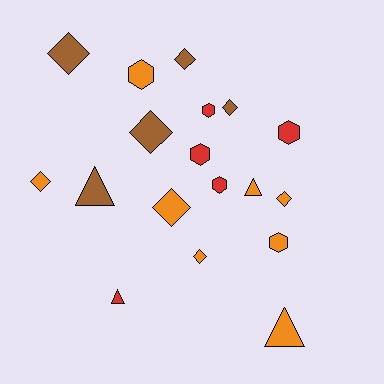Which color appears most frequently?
Orange, with 8 objects.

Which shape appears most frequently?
Diamond, with 8 objects.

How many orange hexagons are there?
There are 2 orange hexagons.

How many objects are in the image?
There are 18 objects.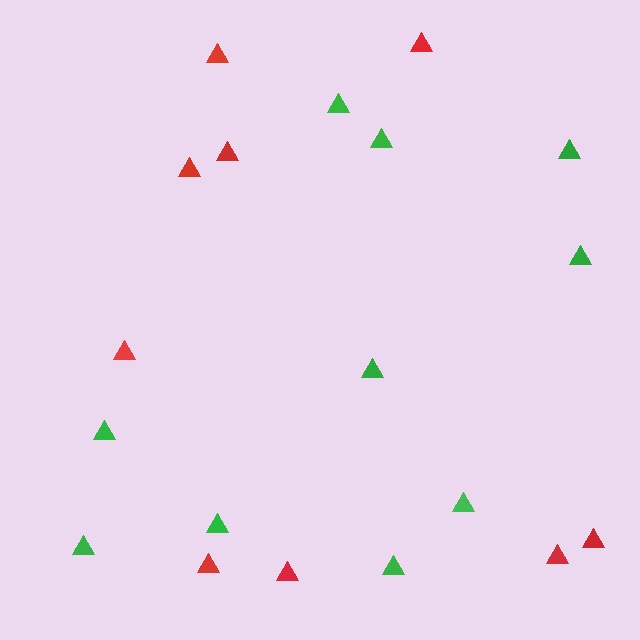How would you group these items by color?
There are 2 groups: one group of red triangles (9) and one group of green triangles (10).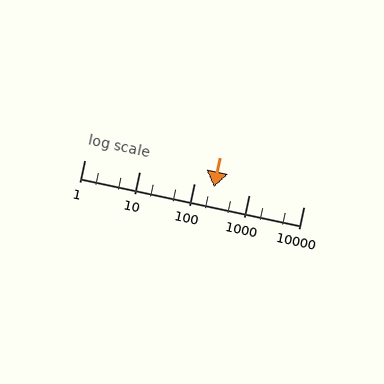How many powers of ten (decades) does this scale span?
The scale spans 4 decades, from 1 to 10000.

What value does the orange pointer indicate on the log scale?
The pointer indicates approximately 230.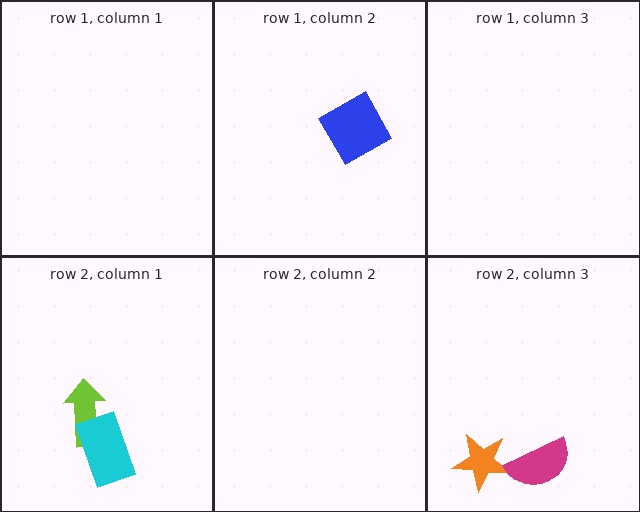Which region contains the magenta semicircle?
The row 2, column 3 region.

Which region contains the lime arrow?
The row 2, column 1 region.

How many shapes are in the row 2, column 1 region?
2.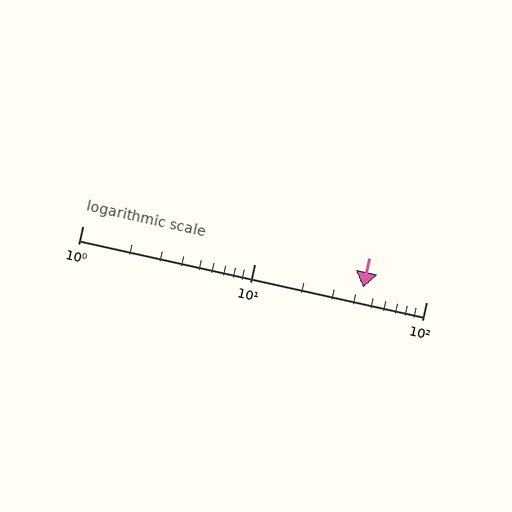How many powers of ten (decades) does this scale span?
The scale spans 2 decades, from 1 to 100.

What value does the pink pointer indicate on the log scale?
The pointer indicates approximately 43.